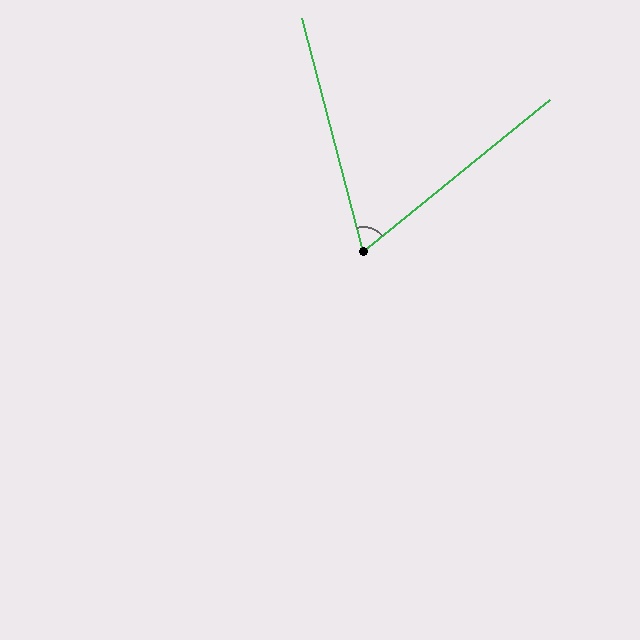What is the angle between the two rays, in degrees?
Approximately 66 degrees.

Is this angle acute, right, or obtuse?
It is acute.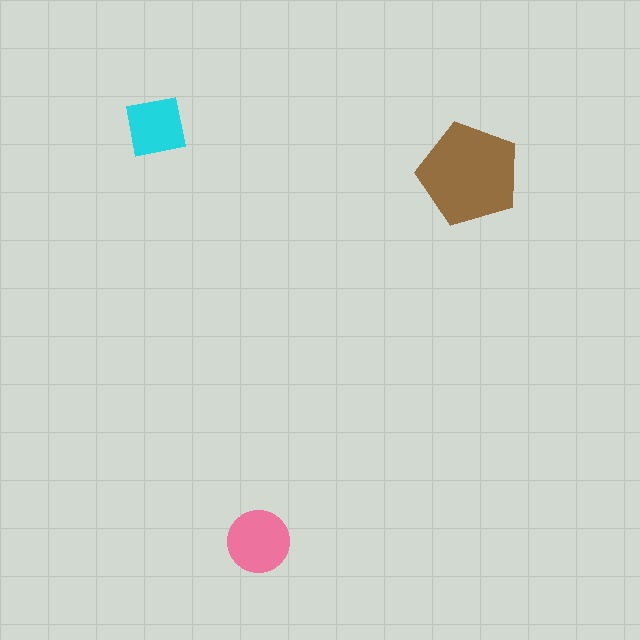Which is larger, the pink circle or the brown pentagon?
The brown pentagon.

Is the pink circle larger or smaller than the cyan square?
Larger.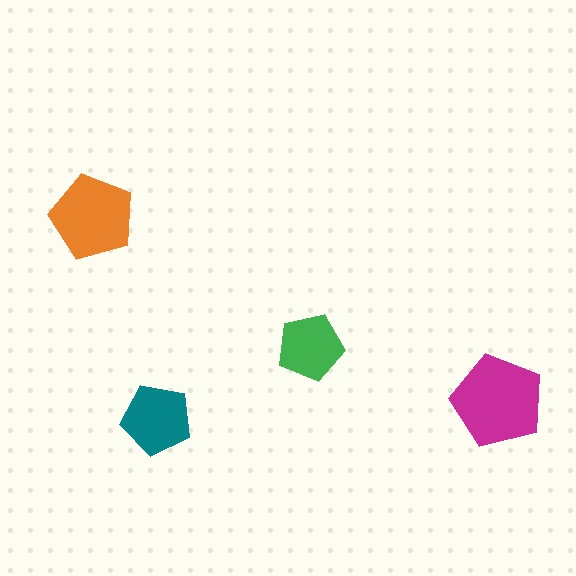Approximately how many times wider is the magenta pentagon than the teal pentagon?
About 1.5 times wider.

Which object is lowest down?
The teal pentagon is bottommost.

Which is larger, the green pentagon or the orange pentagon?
The orange one.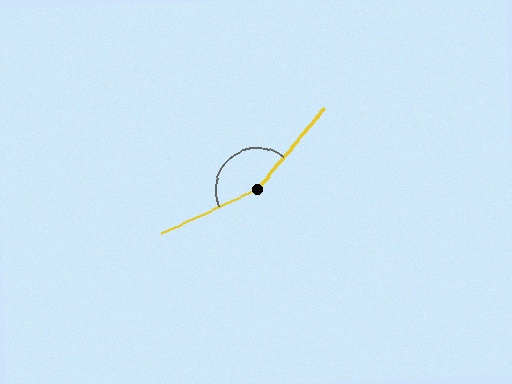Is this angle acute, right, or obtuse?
It is obtuse.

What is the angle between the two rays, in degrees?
Approximately 154 degrees.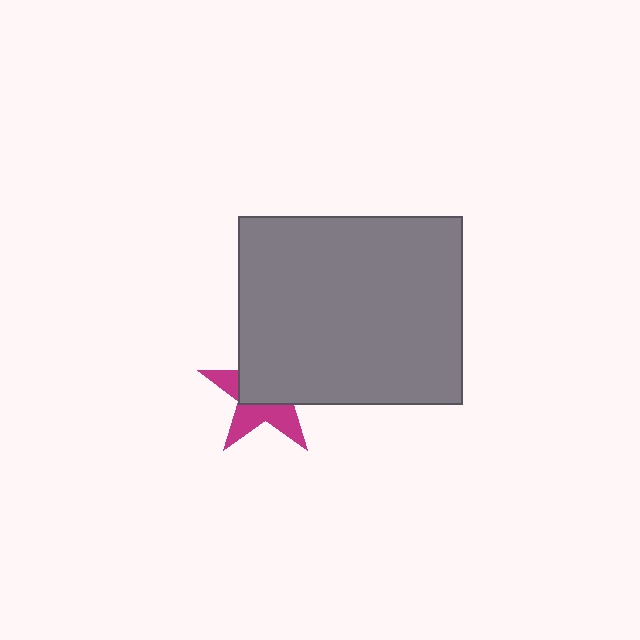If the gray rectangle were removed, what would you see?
You would see the complete magenta star.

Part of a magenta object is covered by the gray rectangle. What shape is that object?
It is a star.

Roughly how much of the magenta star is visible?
A small part of it is visible (roughly 42%).